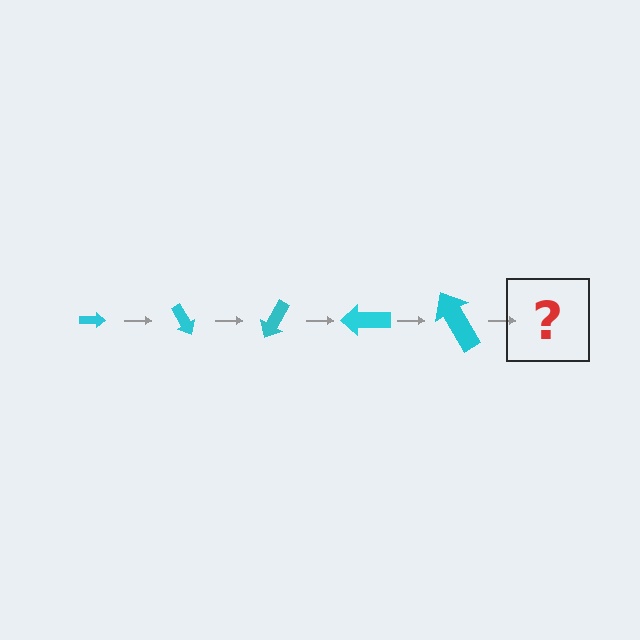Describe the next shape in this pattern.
It should be an arrow, larger than the previous one and rotated 300 degrees from the start.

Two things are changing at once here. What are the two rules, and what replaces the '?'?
The two rules are that the arrow grows larger each step and it rotates 60 degrees each step. The '?' should be an arrow, larger than the previous one and rotated 300 degrees from the start.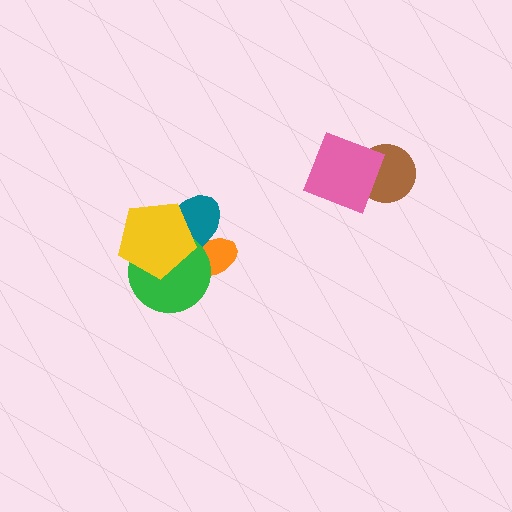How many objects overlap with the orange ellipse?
3 objects overlap with the orange ellipse.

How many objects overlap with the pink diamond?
1 object overlaps with the pink diamond.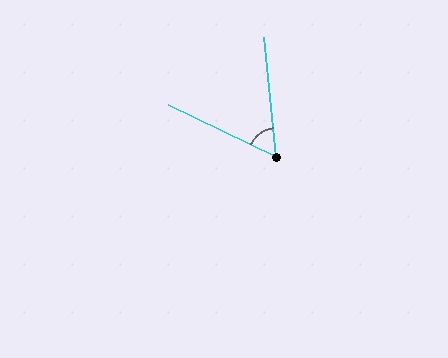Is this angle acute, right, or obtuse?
It is acute.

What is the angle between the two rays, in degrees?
Approximately 59 degrees.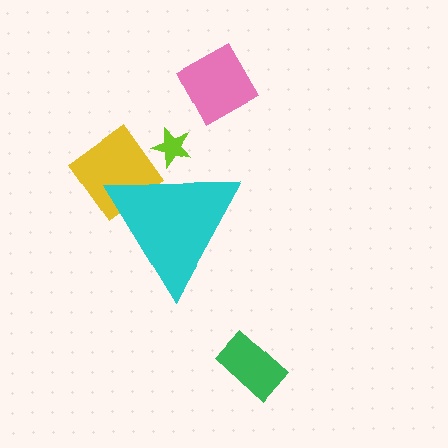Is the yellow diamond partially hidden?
Yes, the yellow diamond is partially hidden behind the cyan triangle.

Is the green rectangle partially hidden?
No, the green rectangle is fully visible.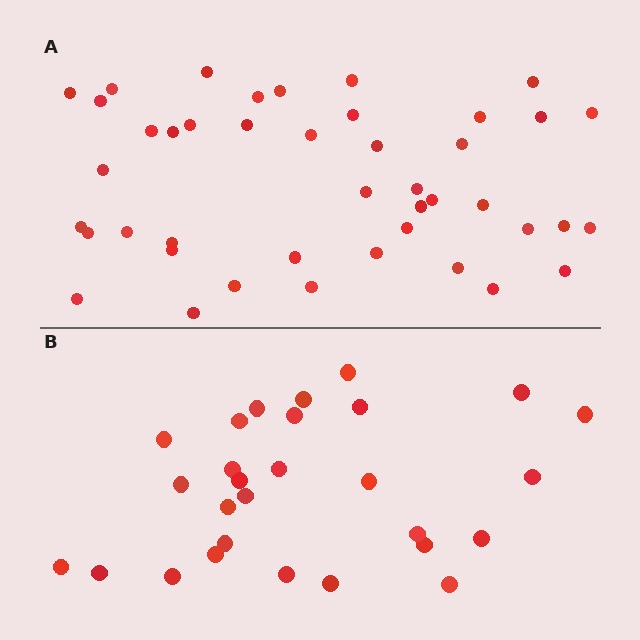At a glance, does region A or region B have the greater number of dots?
Region A (the top region) has more dots.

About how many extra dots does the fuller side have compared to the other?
Region A has approximately 15 more dots than region B.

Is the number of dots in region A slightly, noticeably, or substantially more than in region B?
Region A has substantially more. The ratio is roughly 1.5 to 1.